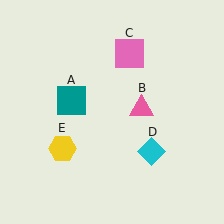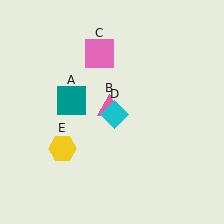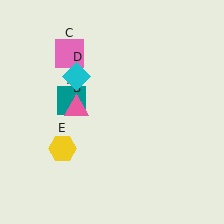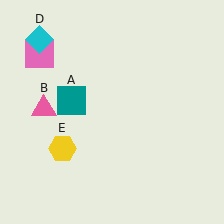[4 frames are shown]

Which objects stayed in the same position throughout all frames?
Teal square (object A) and yellow hexagon (object E) remained stationary.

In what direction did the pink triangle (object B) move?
The pink triangle (object B) moved left.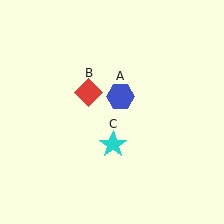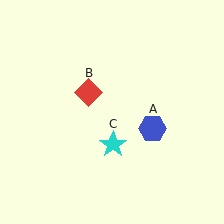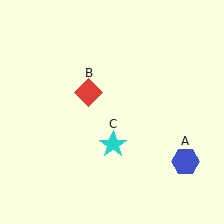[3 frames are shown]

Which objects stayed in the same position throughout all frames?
Red diamond (object B) and cyan star (object C) remained stationary.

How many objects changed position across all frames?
1 object changed position: blue hexagon (object A).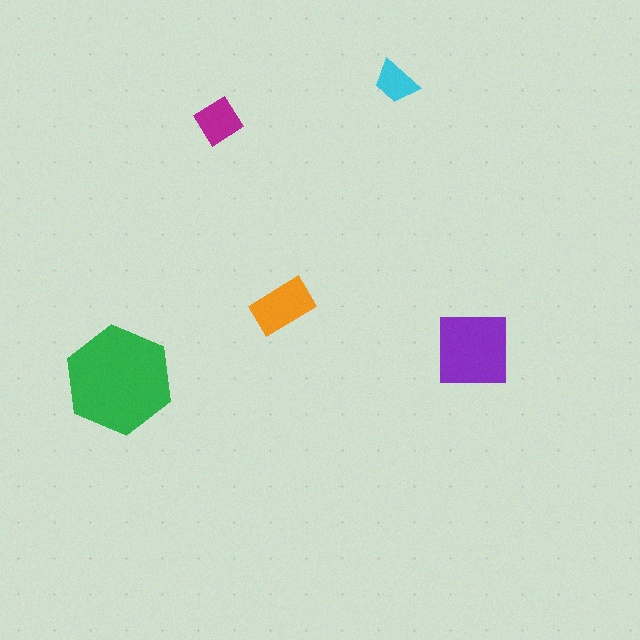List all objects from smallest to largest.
The cyan trapezoid, the magenta diamond, the orange rectangle, the purple square, the green hexagon.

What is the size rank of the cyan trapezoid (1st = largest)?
5th.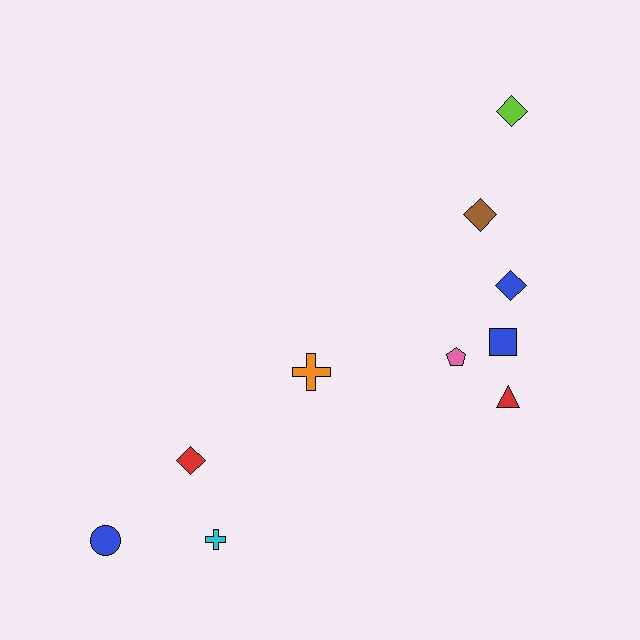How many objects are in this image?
There are 10 objects.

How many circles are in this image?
There is 1 circle.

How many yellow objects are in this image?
There are no yellow objects.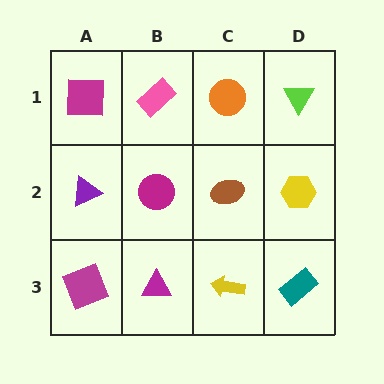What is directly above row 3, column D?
A yellow hexagon.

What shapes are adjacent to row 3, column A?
A purple triangle (row 2, column A), a magenta triangle (row 3, column B).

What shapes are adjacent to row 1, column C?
A brown ellipse (row 2, column C), a pink rectangle (row 1, column B), a lime triangle (row 1, column D).